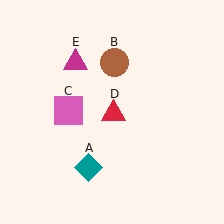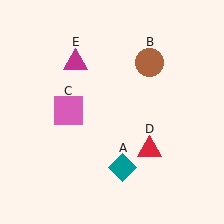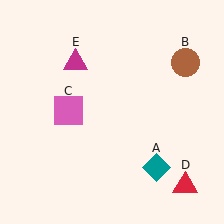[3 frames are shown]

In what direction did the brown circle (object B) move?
The brown circle (object B) moved right.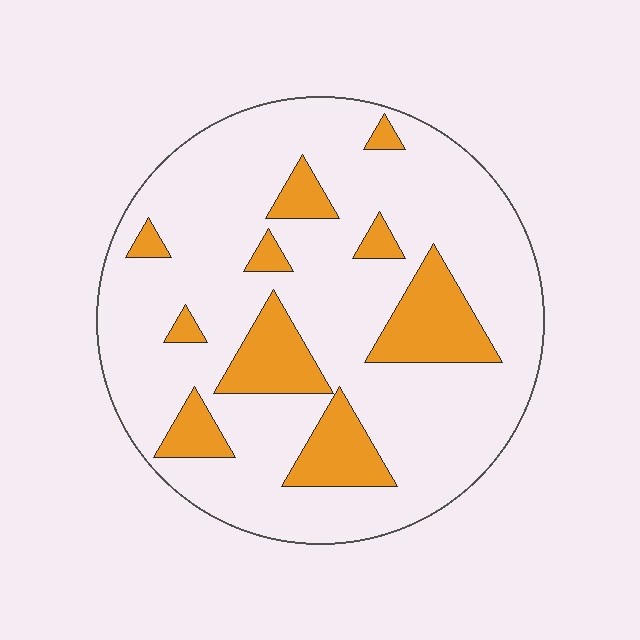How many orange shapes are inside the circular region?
10.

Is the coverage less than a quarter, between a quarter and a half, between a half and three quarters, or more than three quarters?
Less than a quarter.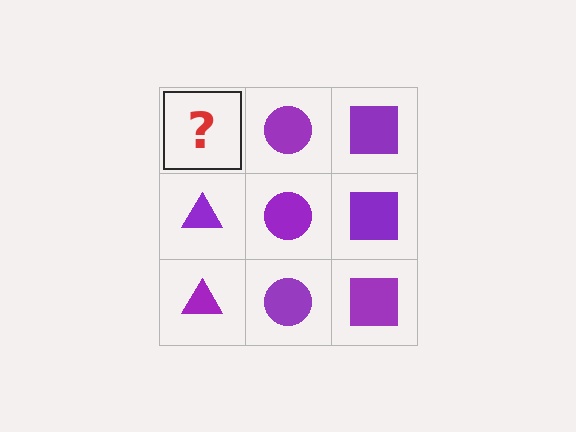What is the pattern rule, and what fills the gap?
The rule is that each column has a consistent shape. The gap should be filled with a purple triangle.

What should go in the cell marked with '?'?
The missing cell should contain a purple triangle.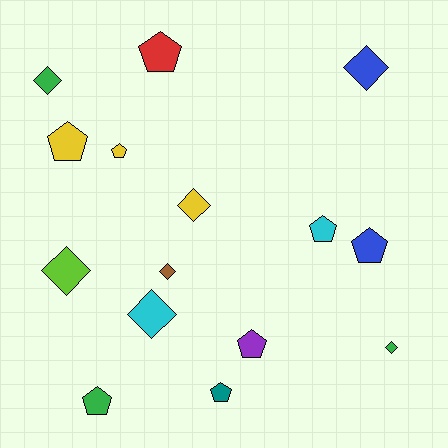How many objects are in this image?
There are 15 objects.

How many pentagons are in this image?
There are 8 pentagons.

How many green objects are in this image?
There are 3 green objects.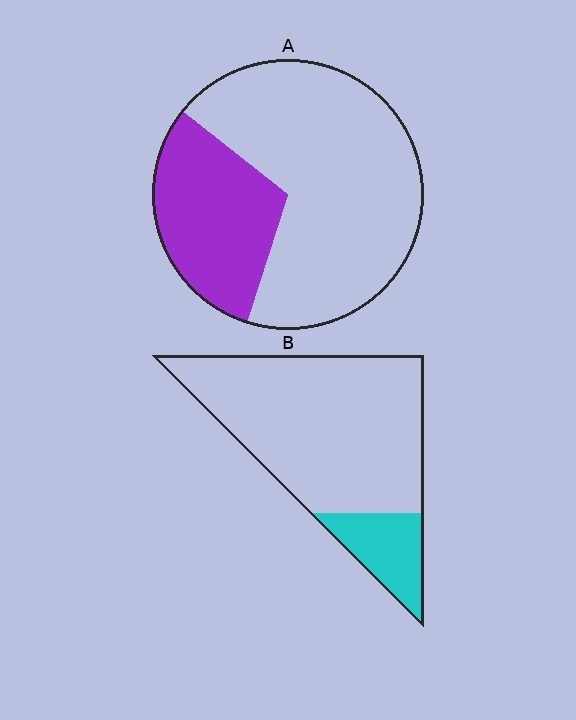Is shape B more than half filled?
No.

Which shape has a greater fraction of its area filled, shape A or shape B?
Shape A.